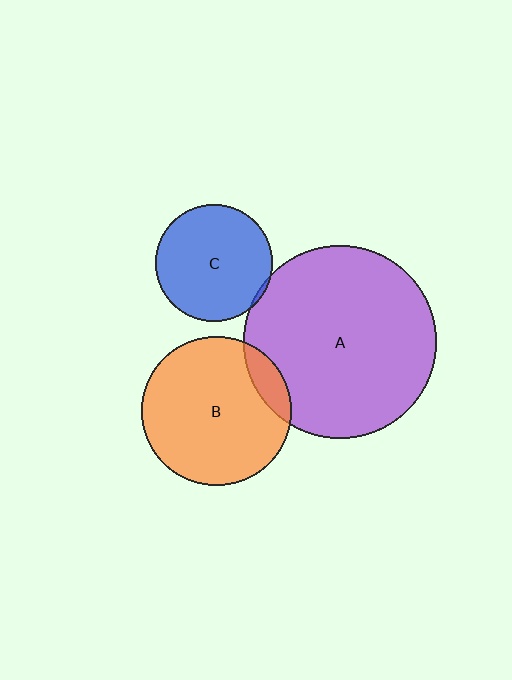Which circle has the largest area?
Circle A (purple).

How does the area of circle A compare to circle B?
Approximately 1.7 times.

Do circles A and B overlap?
Yes.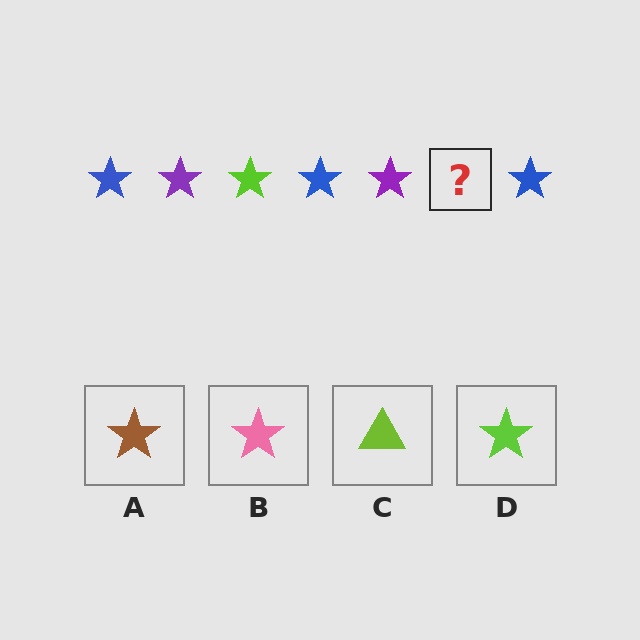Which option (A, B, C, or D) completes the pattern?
D.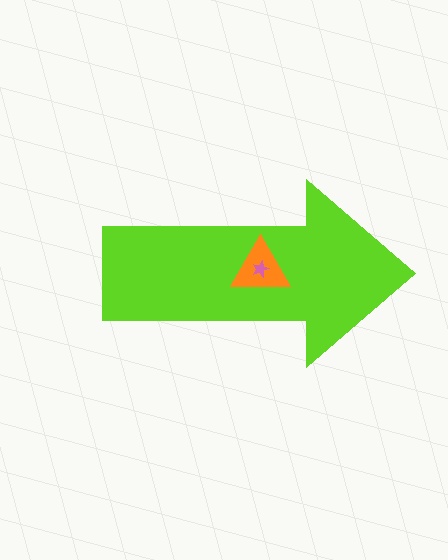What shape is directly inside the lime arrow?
The orange triangle.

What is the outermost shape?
The lime arrow.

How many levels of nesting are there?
3.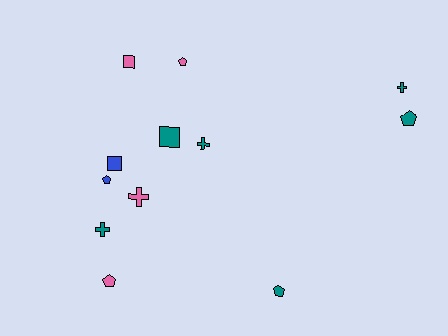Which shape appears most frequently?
Pentagon, with 5 objects.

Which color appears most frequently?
Teal, with 6 objects.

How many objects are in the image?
There are 12 objects.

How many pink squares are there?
There is 1 pink square.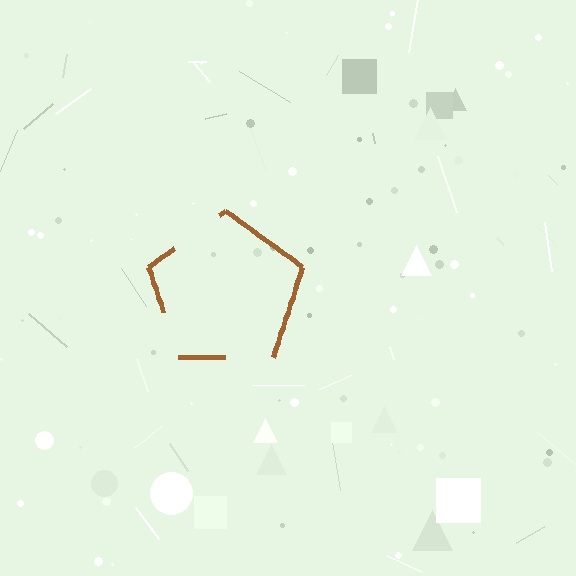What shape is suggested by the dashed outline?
The dashed outline suggests a pentagon.